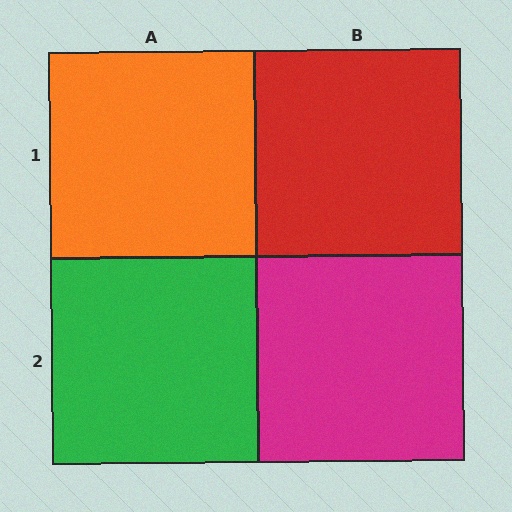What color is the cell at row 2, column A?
Green.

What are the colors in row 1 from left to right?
Orange, red.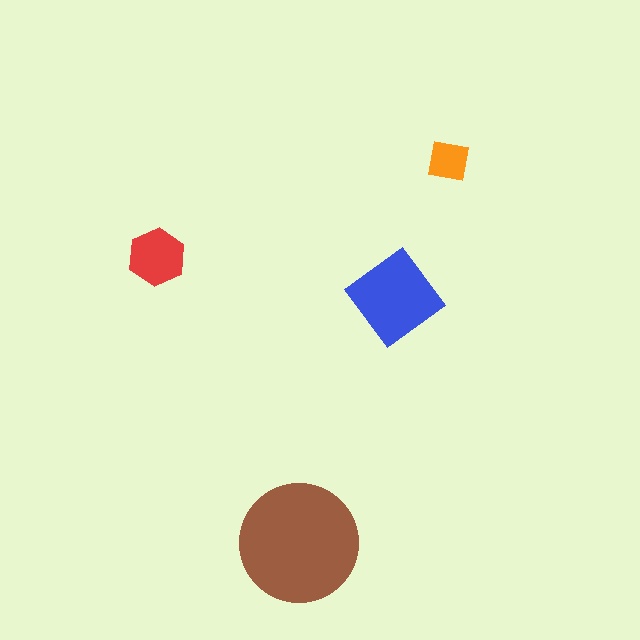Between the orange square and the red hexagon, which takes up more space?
The red hexagon.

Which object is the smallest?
The orange square.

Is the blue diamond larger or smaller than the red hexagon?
Larger.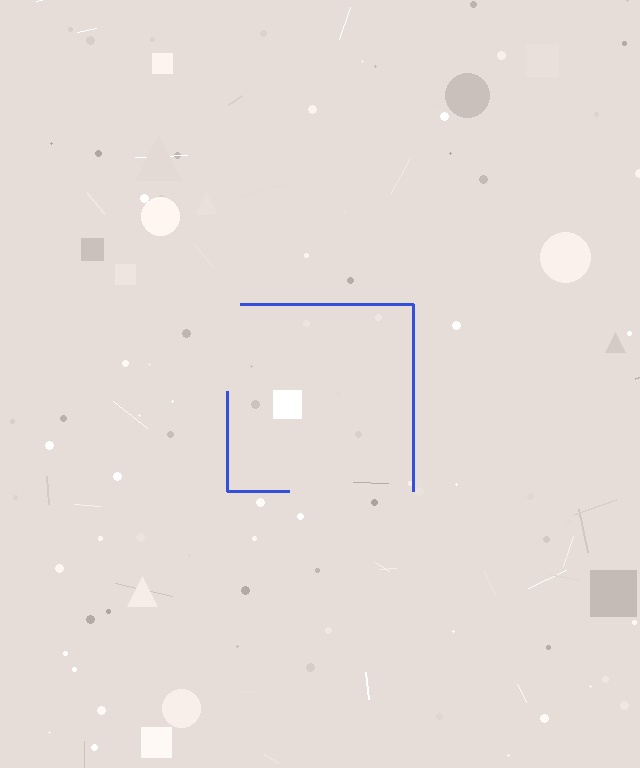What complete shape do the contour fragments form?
The contour fragments form a square.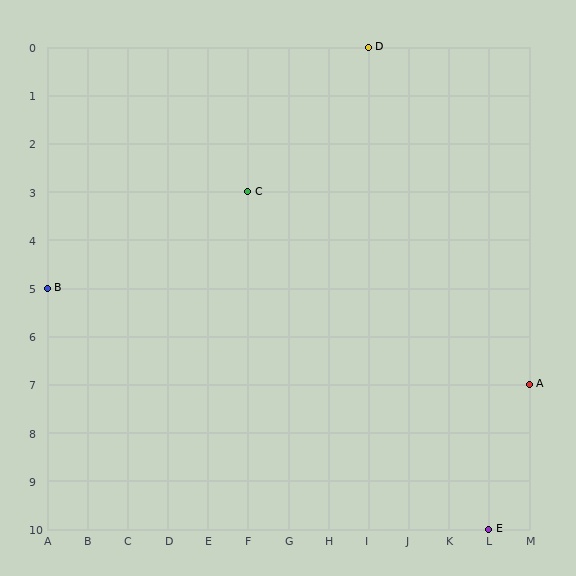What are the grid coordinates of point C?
Point C is at grid coordinates (F, 3).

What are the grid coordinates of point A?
Point A is at grid coordinates (M, 7).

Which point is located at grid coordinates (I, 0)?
Point D is at (I, 0).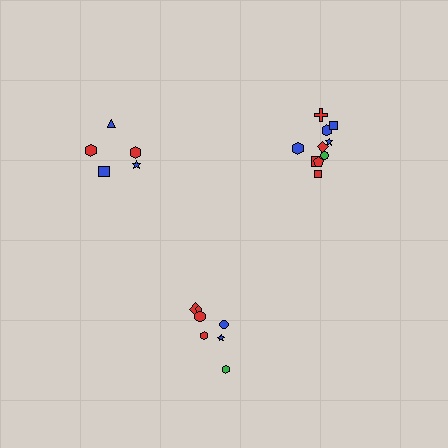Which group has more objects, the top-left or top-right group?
The top-right group.